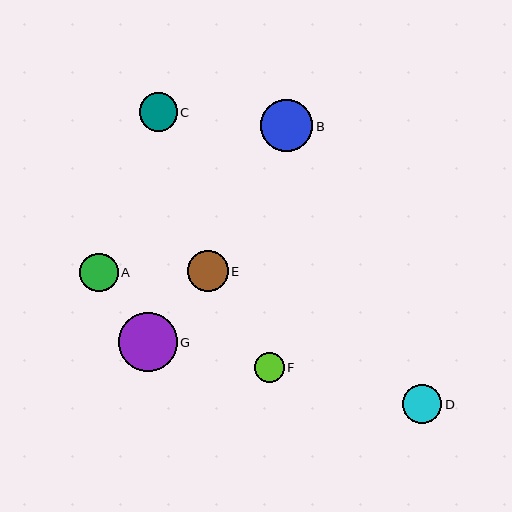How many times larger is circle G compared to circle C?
Circle G is approximately 1.5 times the size of circle C.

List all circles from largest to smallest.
From largest to smallest: G, B, E, D, C, A, F.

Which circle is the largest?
Circle G is the largest with a size of approximately 59 pixels.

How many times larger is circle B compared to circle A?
Circle B is approximately 1.4 times the size of circle A.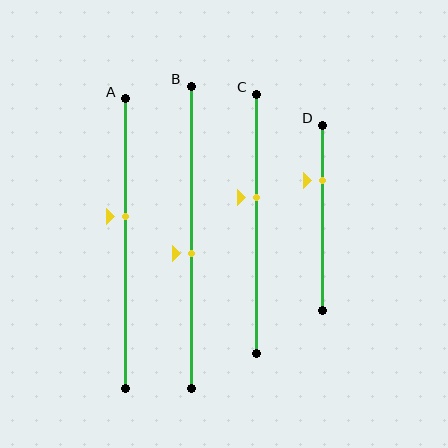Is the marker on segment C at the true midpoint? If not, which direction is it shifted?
No, the marker on segment C is shifted upward by about 10% of the segment length.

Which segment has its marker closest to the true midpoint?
Segment B has its marker closest to the true midpoint.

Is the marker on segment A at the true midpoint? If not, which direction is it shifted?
No, the marker on segment A is shifted upward by about 9% of the segment length.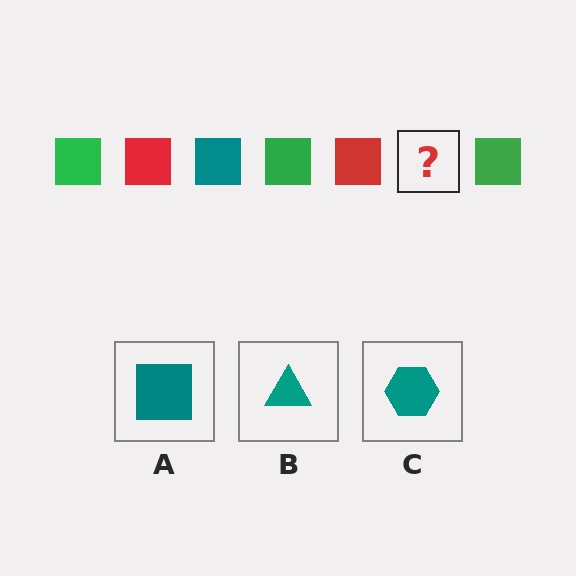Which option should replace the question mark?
Option A.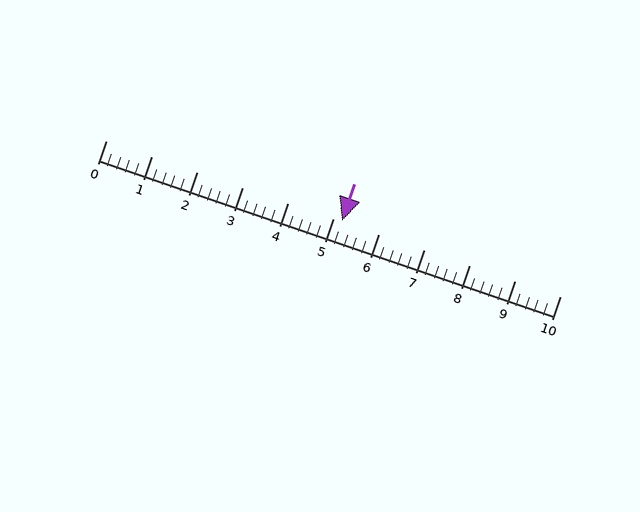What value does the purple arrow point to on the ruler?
The purple arrow points to approximately 5.2.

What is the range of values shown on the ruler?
The ruler shows values from 0 to 10.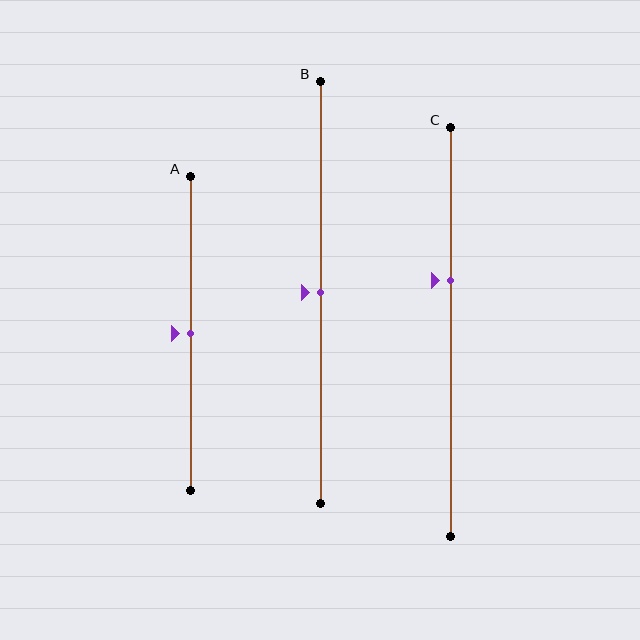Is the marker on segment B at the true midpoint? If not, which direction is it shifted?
Yes, the marker on segment B is at the true midpoint.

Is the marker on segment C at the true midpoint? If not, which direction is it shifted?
No, the marker on segment C is shifted upward by about 13% of the segment length.